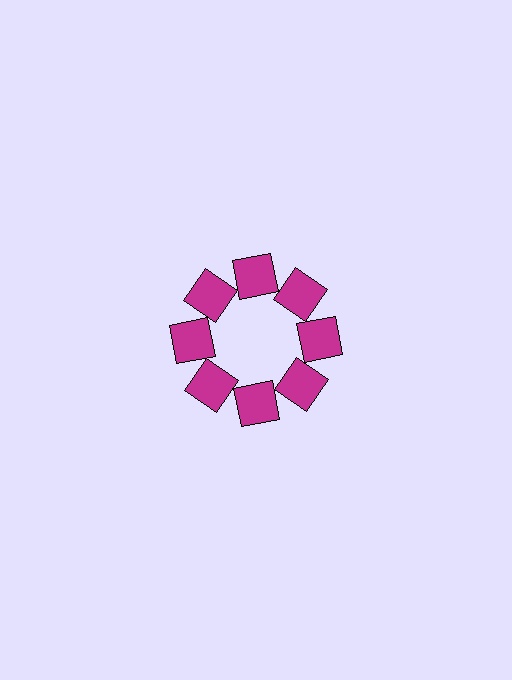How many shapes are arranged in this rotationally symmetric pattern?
There are 8 shapes, arranged in 8 groups of 1.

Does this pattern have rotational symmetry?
Yes, this pattern has 8-fold rotational symmetry. It looks the same after rotating 45 degrees around the center.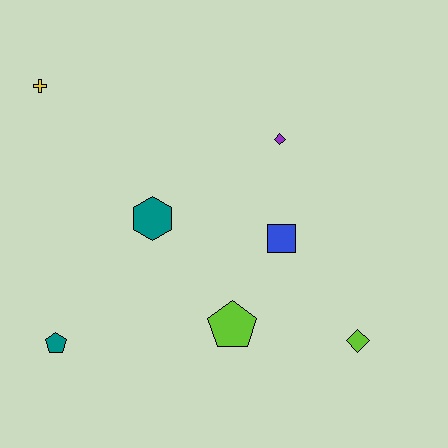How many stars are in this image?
There are no stars.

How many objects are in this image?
There are 7 objects.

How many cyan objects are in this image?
There are no cyan objects.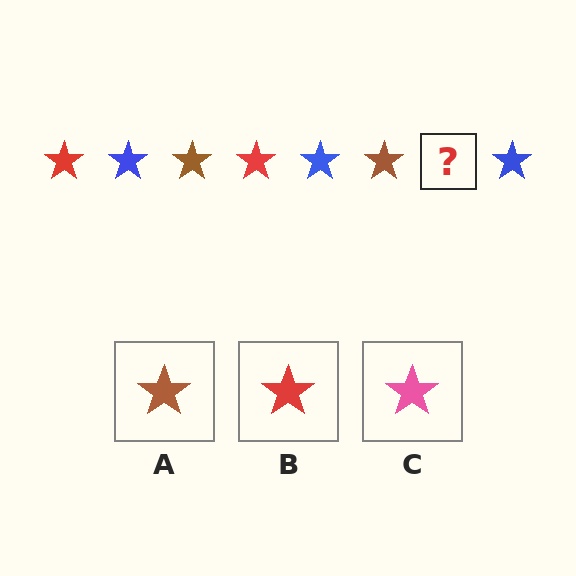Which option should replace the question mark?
Option B.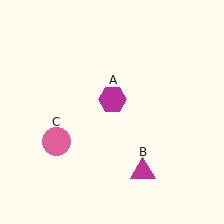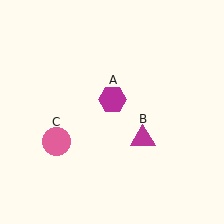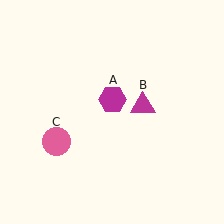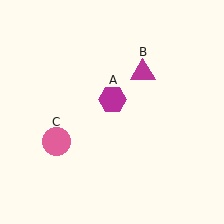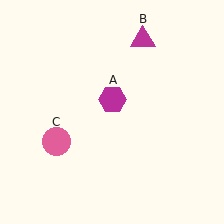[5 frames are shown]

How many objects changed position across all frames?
1 object changed position: magenta triangle (object B).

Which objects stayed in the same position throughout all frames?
Magenta hexagon (object A) and pink circle (object C) remained stationary.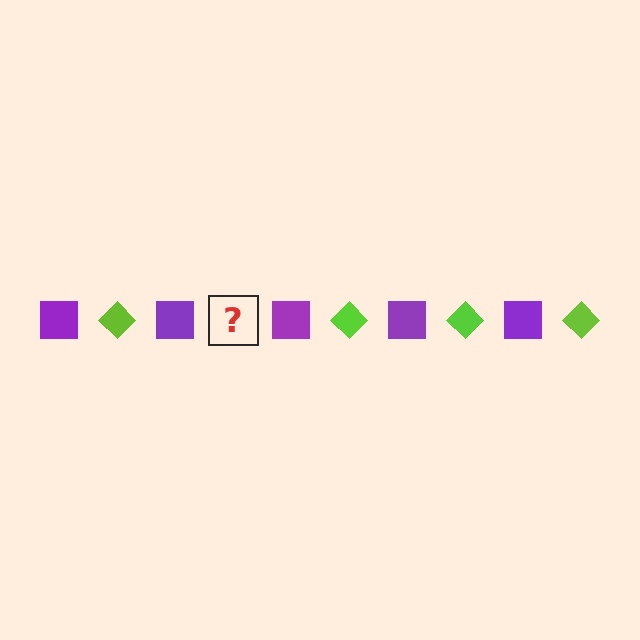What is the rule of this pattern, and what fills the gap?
The rule is that the pattern alternates between purple square and lime diamond. The gap should be filled with a lime diamond.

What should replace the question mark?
The question mark should be replaced with a lime diamond.